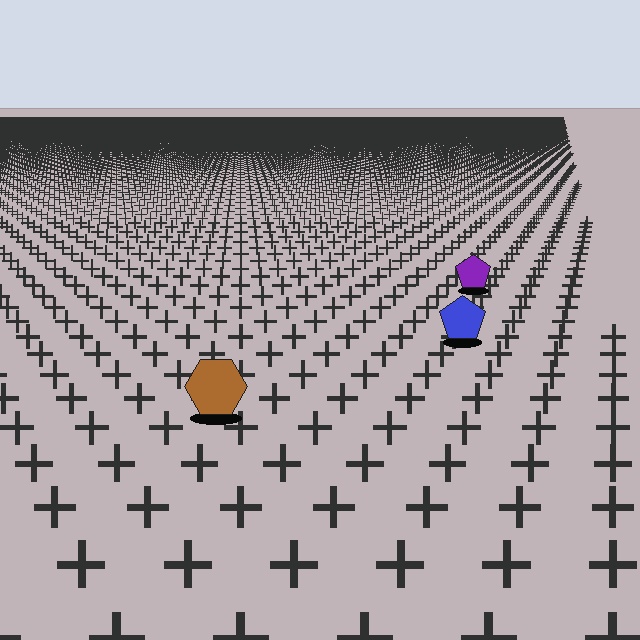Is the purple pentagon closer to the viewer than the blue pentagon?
No. The blue pentagon is closer — you can tell from the texture gradient: the ground texture is coarser near it.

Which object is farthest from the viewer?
The purple pentagon is farthest from the viewer. It appears smaller and the ground texture around it is denser.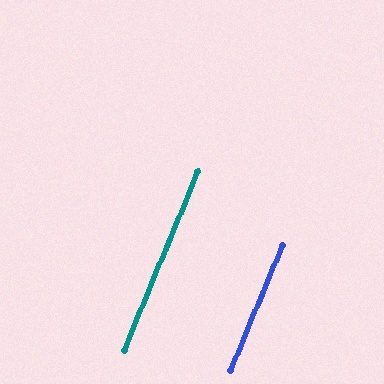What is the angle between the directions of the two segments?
Approximately 0 degrees.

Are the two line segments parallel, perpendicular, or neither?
Parallel — their directions differ by only 0.1°.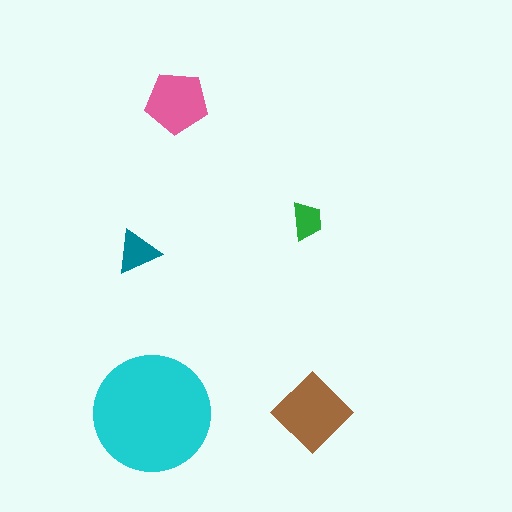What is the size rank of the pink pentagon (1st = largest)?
3rd.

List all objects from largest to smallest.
The cyan circle, the brown diamond, the pink pentagon, the teal triangle, the green trapezoid.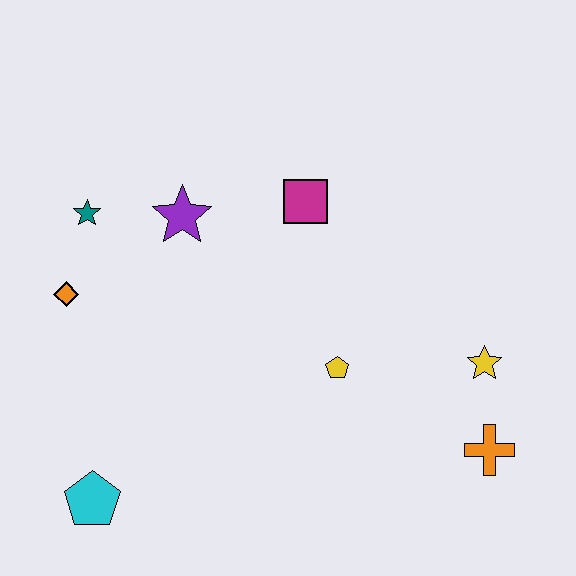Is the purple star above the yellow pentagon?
Yes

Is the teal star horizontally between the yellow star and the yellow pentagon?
No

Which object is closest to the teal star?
The orange diamond is closest to the teal star.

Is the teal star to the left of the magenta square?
Yes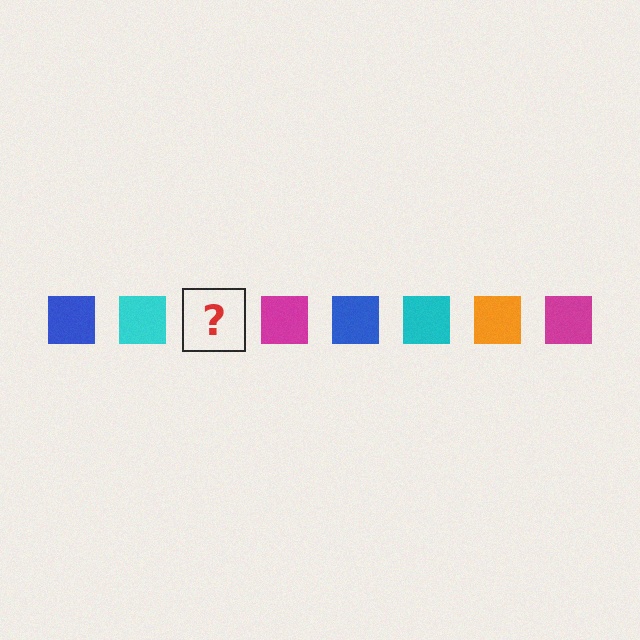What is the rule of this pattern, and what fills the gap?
The rule is that the pattern cycles through blue, cyan, orange, magenta squares. The gap should be filled with an orange square.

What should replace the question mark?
The question mark should be replaced with an orange square.